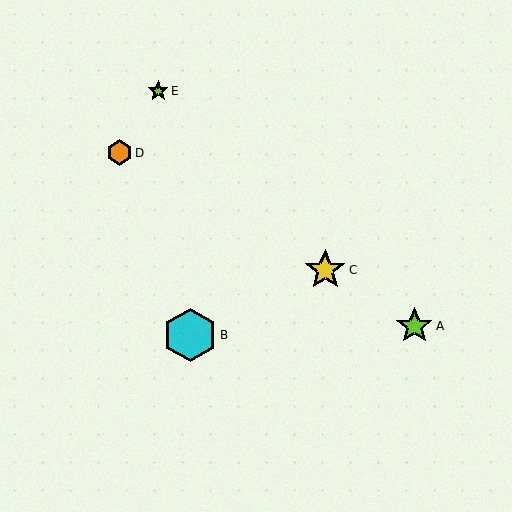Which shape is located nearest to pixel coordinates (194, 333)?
The cyan hexagon (labeled B) at (190, 335) is nearest to that location.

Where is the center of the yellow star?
The center of the yellow star is at (325, 270).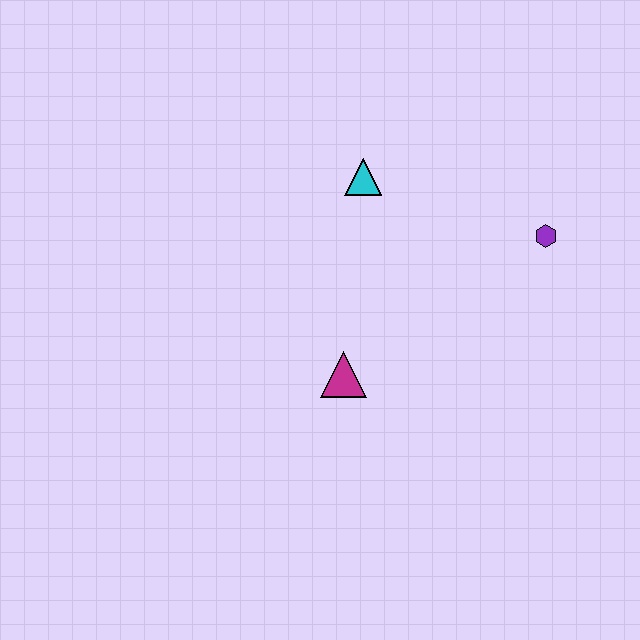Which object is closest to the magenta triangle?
The cyan triangle is closest to the magenta triangle.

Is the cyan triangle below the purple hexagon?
No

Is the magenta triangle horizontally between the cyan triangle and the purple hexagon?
No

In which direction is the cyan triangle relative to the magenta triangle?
The cyan triangle is above the magenta triangle.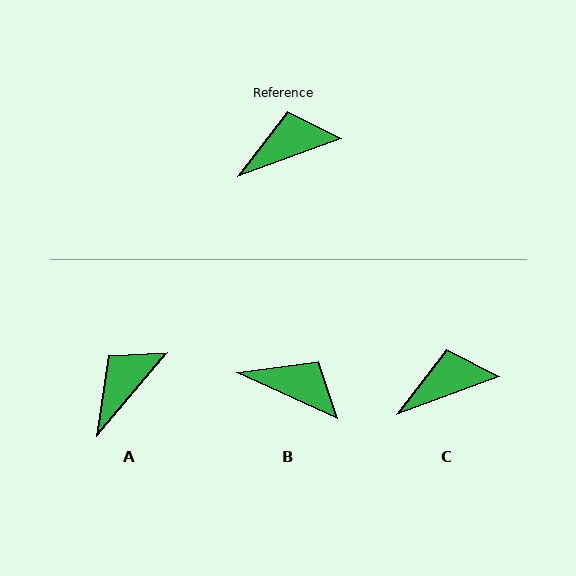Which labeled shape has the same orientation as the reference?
C.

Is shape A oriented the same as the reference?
No, it is off by about 29 degrees.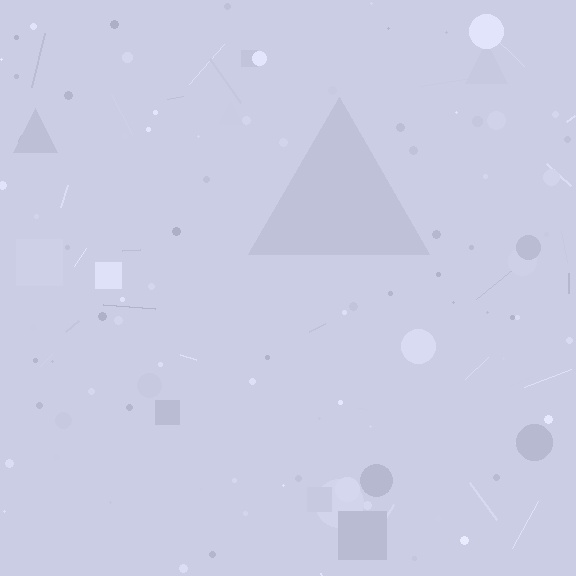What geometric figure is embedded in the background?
A triangle is embedded in the background.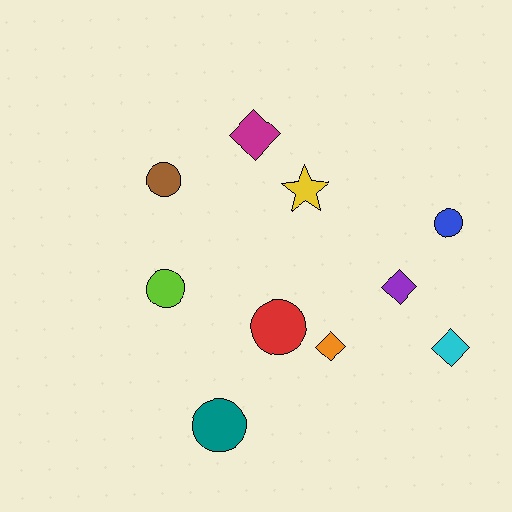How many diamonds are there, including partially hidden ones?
There are 4 diamonds.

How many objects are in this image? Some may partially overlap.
There are 10 objects.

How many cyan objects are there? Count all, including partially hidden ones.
There is 1 cyan object.